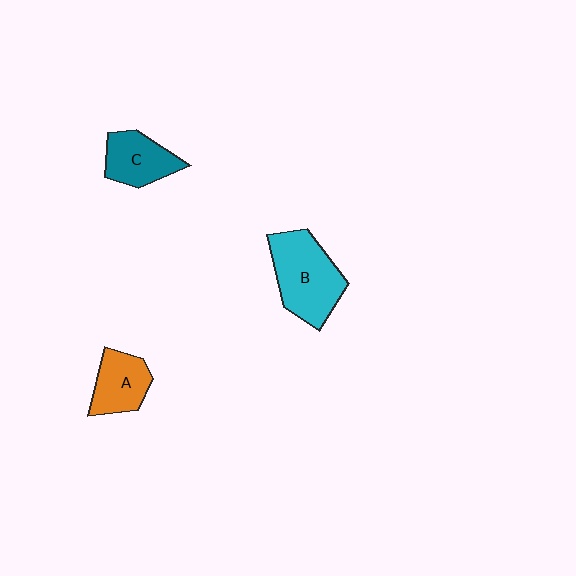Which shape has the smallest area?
Shape A (orange).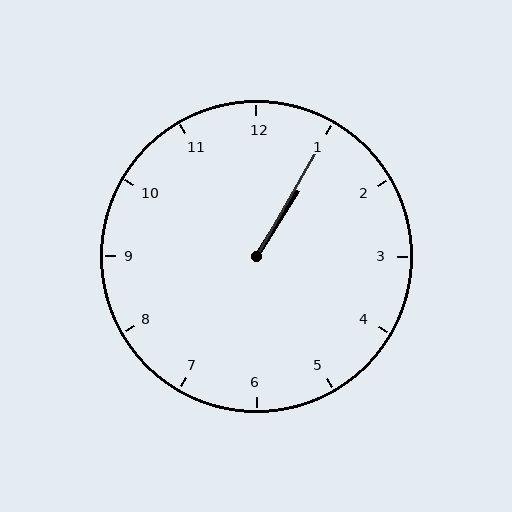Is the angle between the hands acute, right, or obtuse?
It is acute.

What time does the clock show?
1:05.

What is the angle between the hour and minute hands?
Approximately 2 degrees.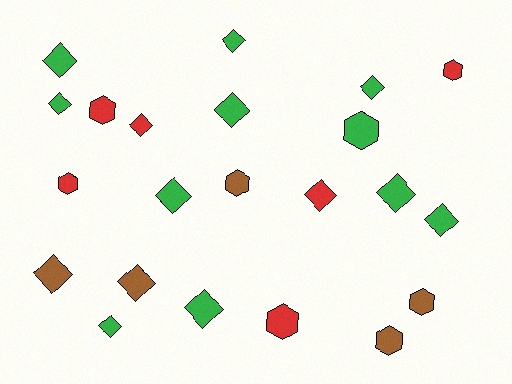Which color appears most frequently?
Green, with 11 objects.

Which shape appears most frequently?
Diamond, with 14 objects.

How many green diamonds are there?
There are 10 green diamonds.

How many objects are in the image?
There are 22 objects.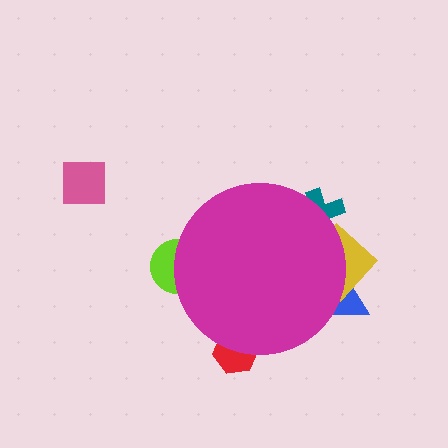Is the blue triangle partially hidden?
Yes, the blue triangle is partially hidden behind the magenta circle.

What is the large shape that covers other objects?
A magenta circle.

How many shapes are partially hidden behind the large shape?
5 shapes are partially hidden.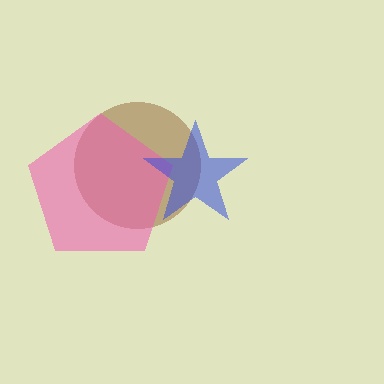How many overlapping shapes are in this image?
There are 3 overlapping shapes in the image.